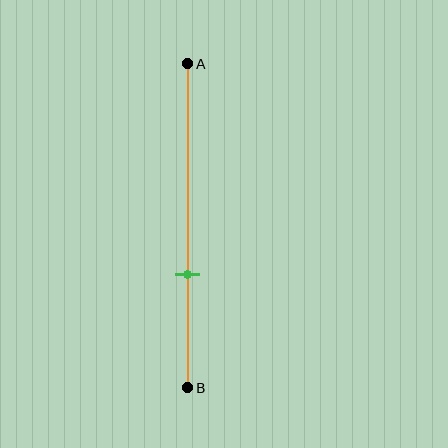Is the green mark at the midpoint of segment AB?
No, the mark is at about 65% from A, not at the 50% midpoint.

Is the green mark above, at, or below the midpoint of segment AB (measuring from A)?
The green mark is below the midpoint of segment AB.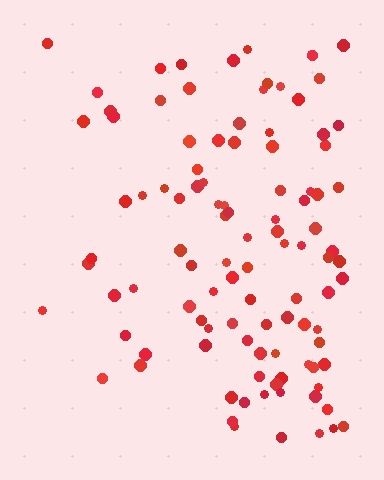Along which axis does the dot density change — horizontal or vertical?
Horizontal.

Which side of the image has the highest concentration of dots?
The right.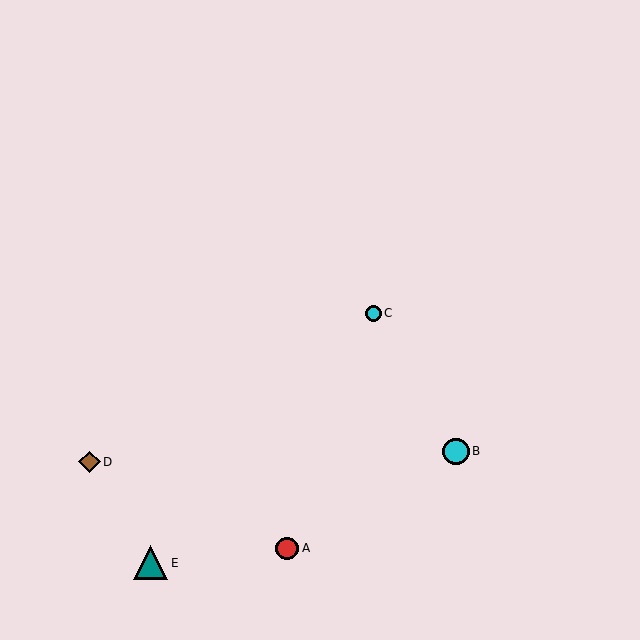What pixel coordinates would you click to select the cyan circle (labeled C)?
Click at (373, 313) to select the cyan circle C.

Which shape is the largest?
The teal triangle (labeled E) is the largest.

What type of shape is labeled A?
Shape A is a red circle.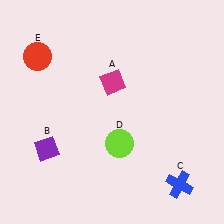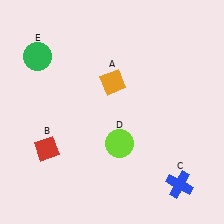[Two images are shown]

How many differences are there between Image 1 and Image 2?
There are 3 differences between the two images.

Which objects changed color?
A changed from magenta to orange. B changed from purple to red. E changed from red to green.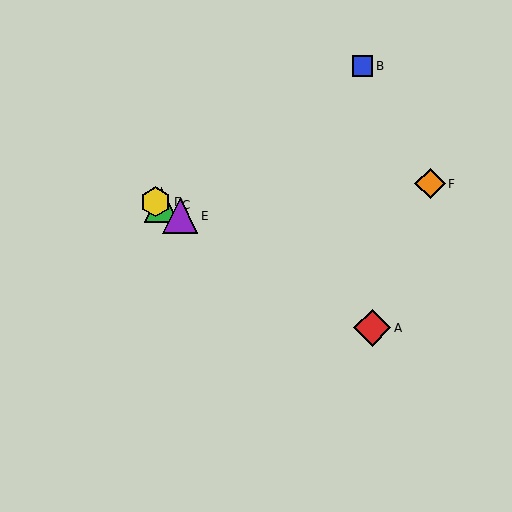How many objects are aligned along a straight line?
4 objects (A, C, D, E) are aligned along a straight line.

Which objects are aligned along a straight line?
Objects A, C, D, E are aligned along a straight line.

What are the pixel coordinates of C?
Object C is at (161, 205).